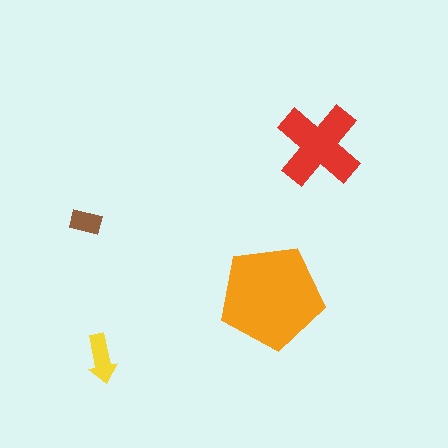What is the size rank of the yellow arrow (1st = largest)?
3rd.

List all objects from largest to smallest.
The orange pentagon, the red cross, the yellow arrow, the brown rectangle.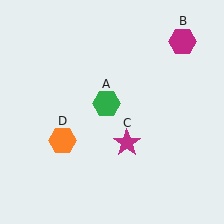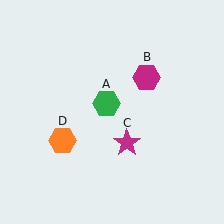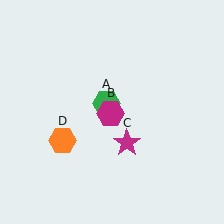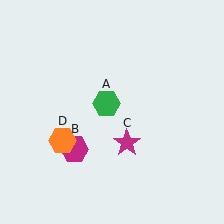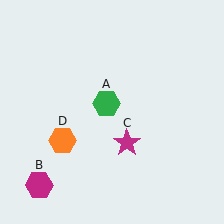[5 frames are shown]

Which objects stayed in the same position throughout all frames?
Green hexagon (object A) and magenta star (object C) and orange hexagon (object D) remained stationary.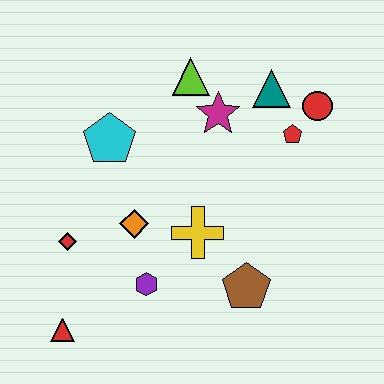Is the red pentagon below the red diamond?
No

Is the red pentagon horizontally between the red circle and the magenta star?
Yes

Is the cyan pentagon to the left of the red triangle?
No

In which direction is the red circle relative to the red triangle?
The red circle is to the right of the red triangle.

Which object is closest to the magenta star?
The lime triangle is closest to the magenta star.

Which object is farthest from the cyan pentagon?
The red circle is farthest from the cyan pentagon.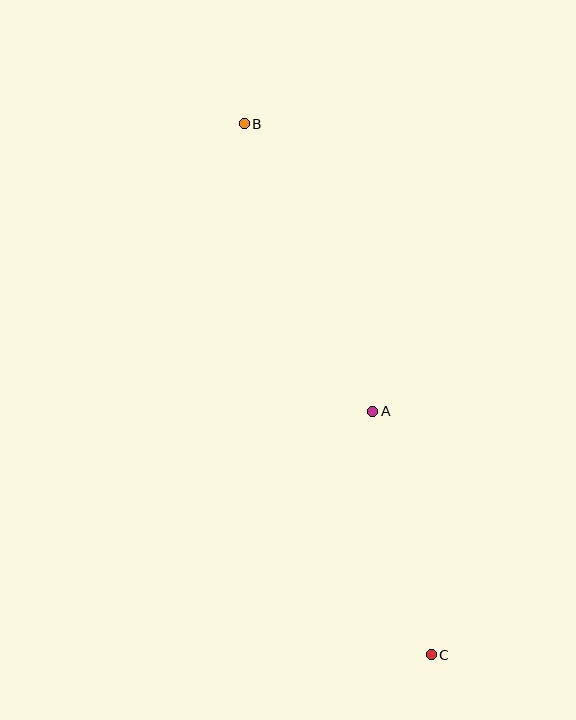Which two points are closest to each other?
Points A and C are closest to each other.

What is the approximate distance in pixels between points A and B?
The distance between A and B is approximately 315 pixels.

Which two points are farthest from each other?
Points B and C are farthest from each other.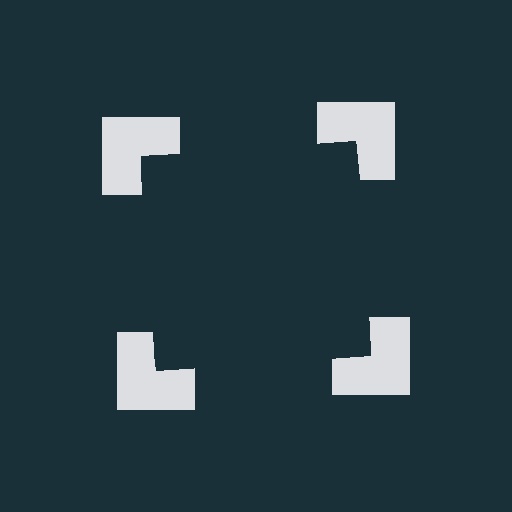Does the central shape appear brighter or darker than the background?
It typically appears slightly darker than the background, even though no actual brightness change is drawn.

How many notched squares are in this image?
There are 4 — one at each vertex of the illusory square.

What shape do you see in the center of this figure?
An illusory square — its edges are inferred from the aligned wedge cuts in the notched squares, not physically drawn.